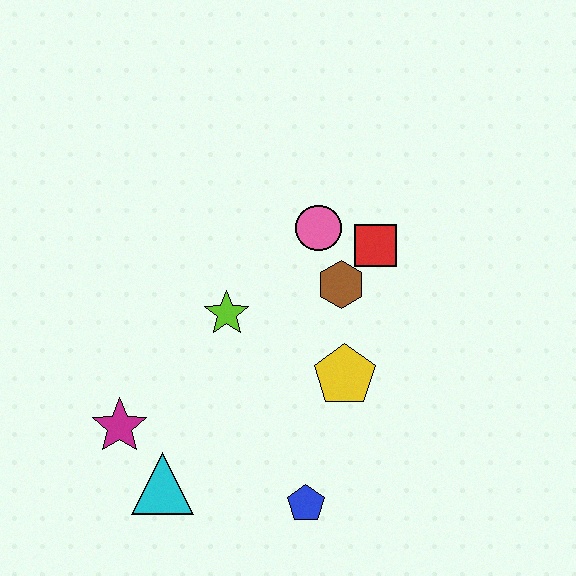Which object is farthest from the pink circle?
The cyan triangle is farthest from the pink circle.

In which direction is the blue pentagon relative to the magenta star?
The blue pentagon is to the right of the magenta star.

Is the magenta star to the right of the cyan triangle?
No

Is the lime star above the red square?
No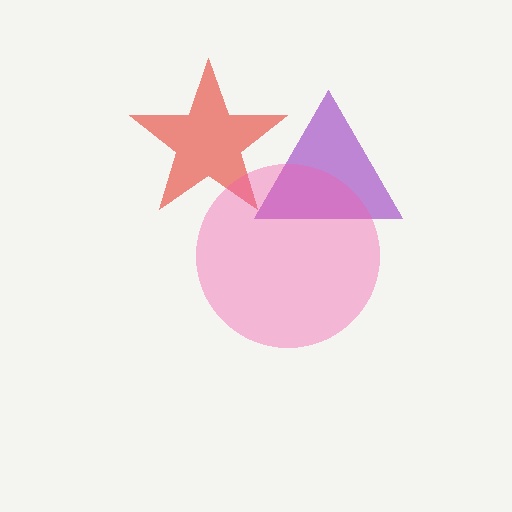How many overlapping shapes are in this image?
There are 3 overlapping shapes in the image.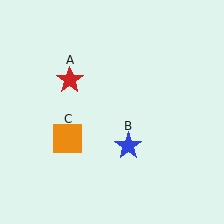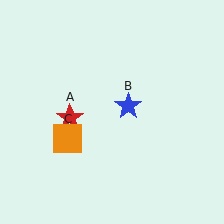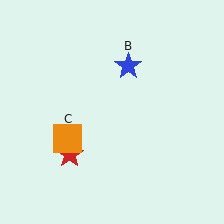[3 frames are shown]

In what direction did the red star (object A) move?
The red star (object A) moved down.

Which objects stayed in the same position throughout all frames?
Orange square (object C) remained stationary.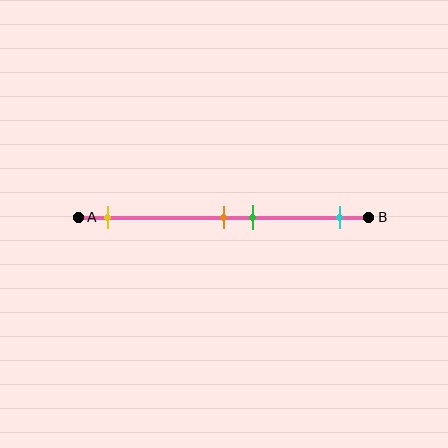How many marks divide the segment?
There are 4 marks dividing the segment.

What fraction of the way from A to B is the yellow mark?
The yellow mark is approximately 10% (0.1) of the way from A to B.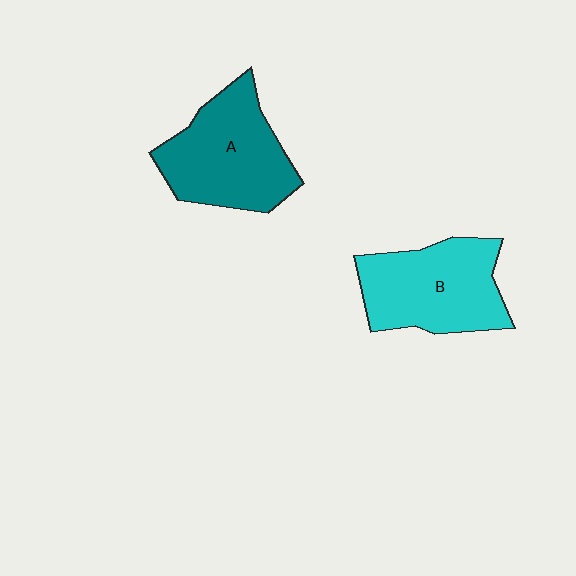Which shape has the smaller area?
Shape B (cyan).